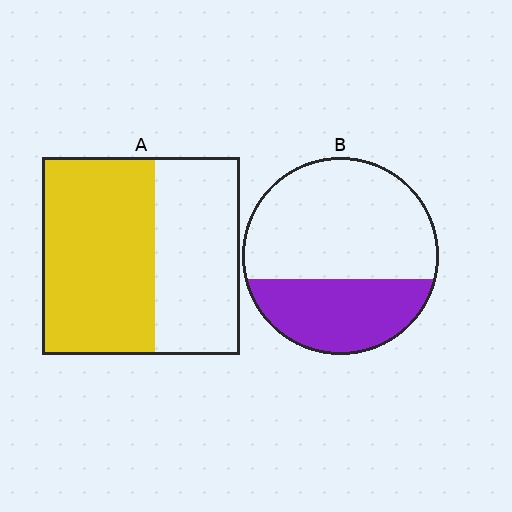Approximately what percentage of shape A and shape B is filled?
A is approximately 55% and B is approximately 35%.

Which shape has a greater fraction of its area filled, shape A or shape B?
Shape A.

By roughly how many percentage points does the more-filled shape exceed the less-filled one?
By roughly 20 percentage points (A over B).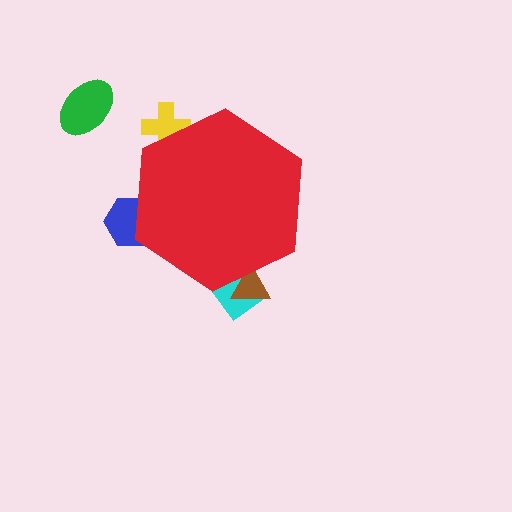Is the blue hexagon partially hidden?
Yes, the blue hexagon is partially hidden behind the red hexagon.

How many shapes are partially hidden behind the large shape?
4 shapes are partially hidden.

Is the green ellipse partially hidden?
No, the green ellipse is fully visible.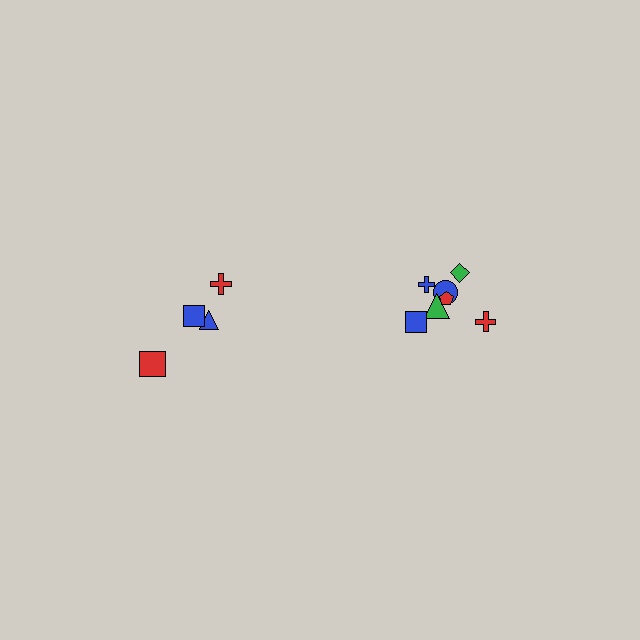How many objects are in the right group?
There are 7 objects.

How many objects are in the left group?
There are 4 objects.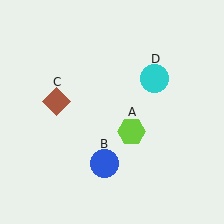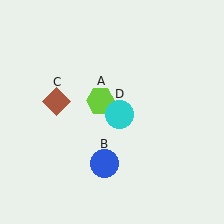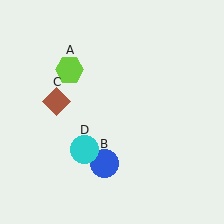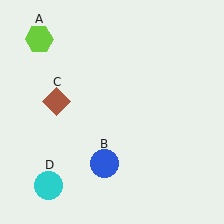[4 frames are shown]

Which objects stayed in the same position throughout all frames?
Blue circle (object B) and brown diamond (object C) remained stationary.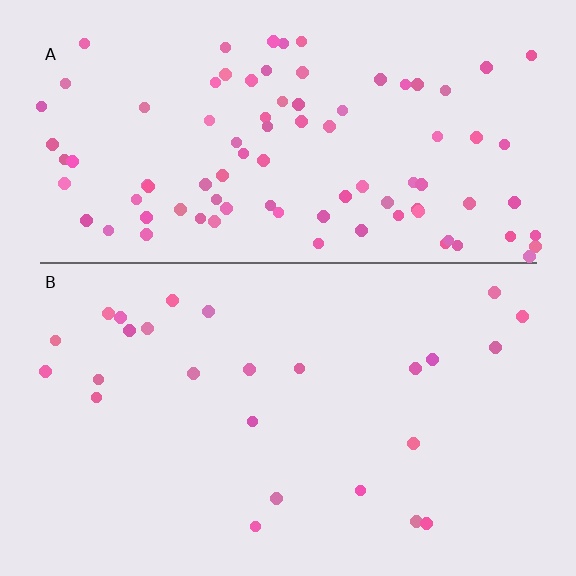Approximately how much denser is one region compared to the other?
Approximately 3.6× — region A over region B.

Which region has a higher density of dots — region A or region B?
A (the top).